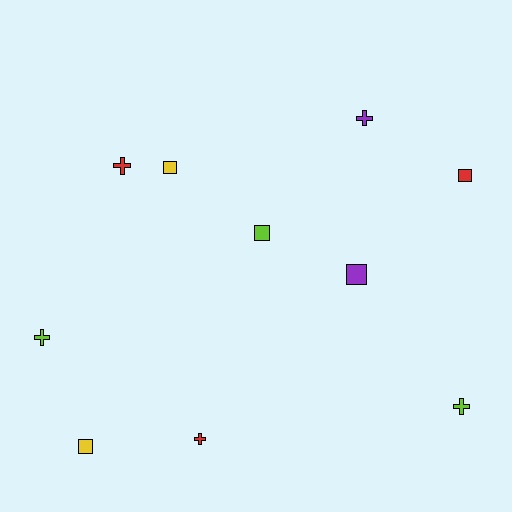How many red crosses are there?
There are 2 red crosses.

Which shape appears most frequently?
Square, with 5 objects.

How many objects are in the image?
There are 10 objects.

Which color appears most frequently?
Red, with 3 objects.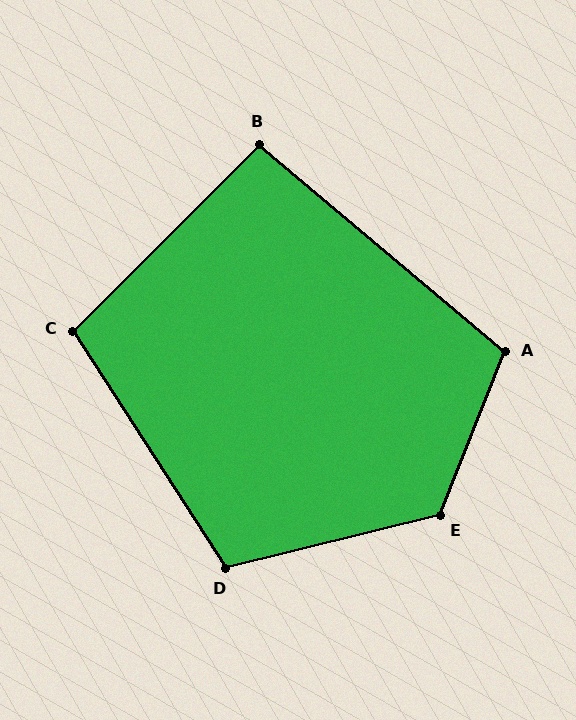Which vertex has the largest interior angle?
E, at approximately 126 degrees.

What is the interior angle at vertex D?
Approximately 109 degrees (obtuse).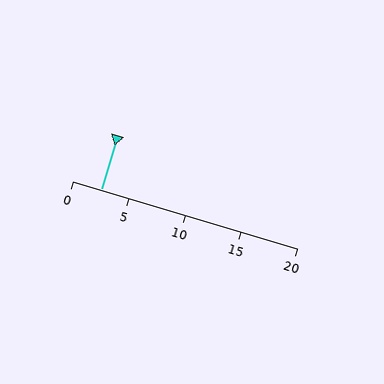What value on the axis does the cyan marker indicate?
The marker indicates approximately 2.5.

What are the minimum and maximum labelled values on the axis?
The axis runs from 0 to 20.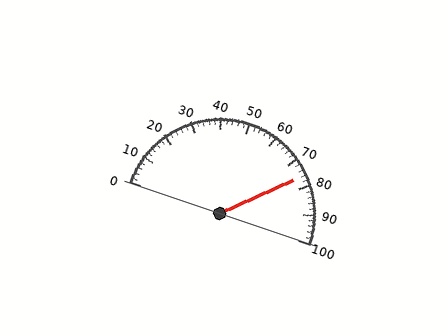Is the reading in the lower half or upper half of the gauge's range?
The reading is in the upper half of the range (0 to 100).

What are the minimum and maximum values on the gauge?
The gauge ranges from 0 to 100.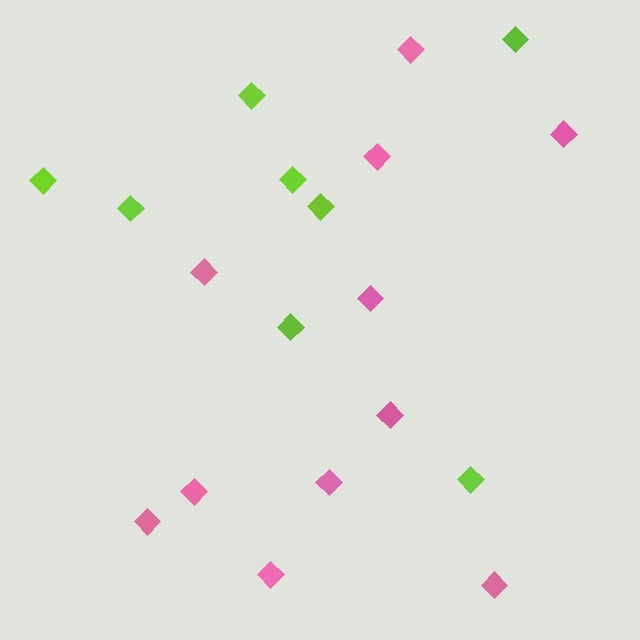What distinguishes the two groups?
There are 2 groups: one group of lime diamonds (8) and one group of pink diamonds (11).